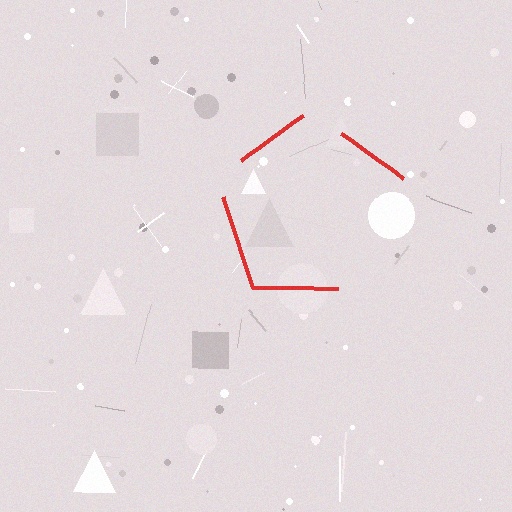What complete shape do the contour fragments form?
The contour fragments form a pentagon.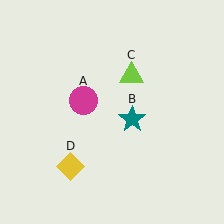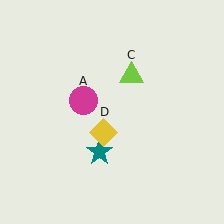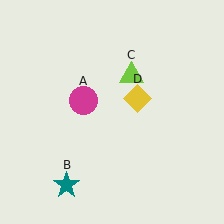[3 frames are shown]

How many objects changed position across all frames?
2 objects changed position: teal star (object B), yellow diamond (object D).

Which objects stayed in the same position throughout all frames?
Magenta circle (object A) and lime triangle (object C) remained stationary.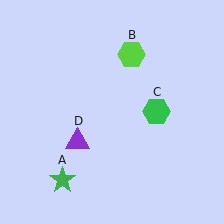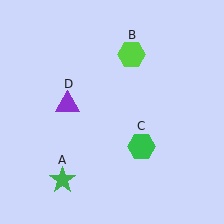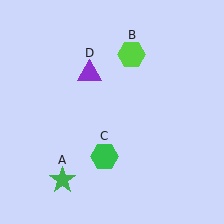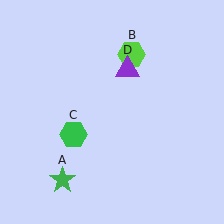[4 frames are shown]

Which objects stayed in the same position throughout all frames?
Green star (object A) and lime hexagon (object B) remained stationary.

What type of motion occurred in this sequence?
The green hexagon (object C), purple triangle (object D) rotated clockwise around the center of the scene.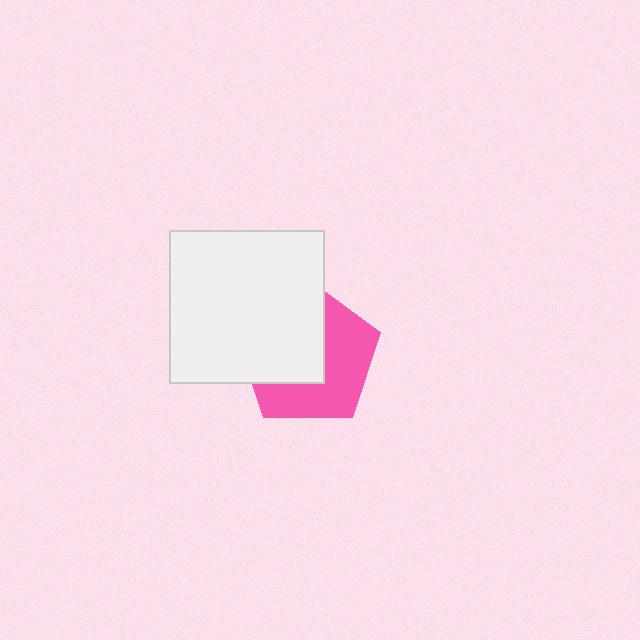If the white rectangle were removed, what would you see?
You would see the complete pink pentagon.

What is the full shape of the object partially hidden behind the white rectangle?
The partially hidden object is a pink pentagon.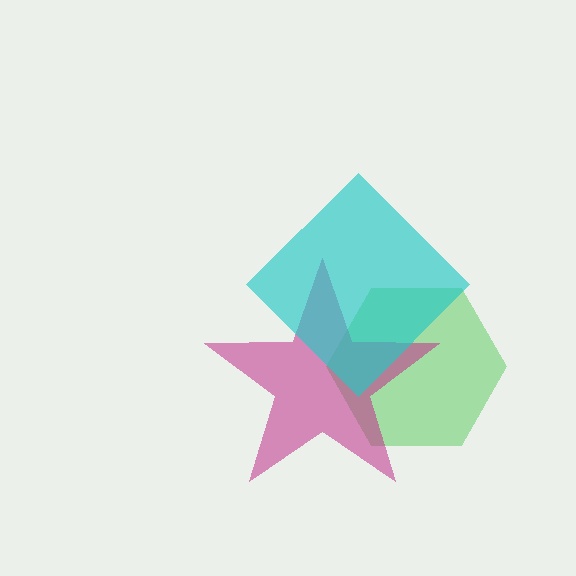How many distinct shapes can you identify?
There are 3 distinct shapes: a green hexagon, a magenta star, a cyan diamond.